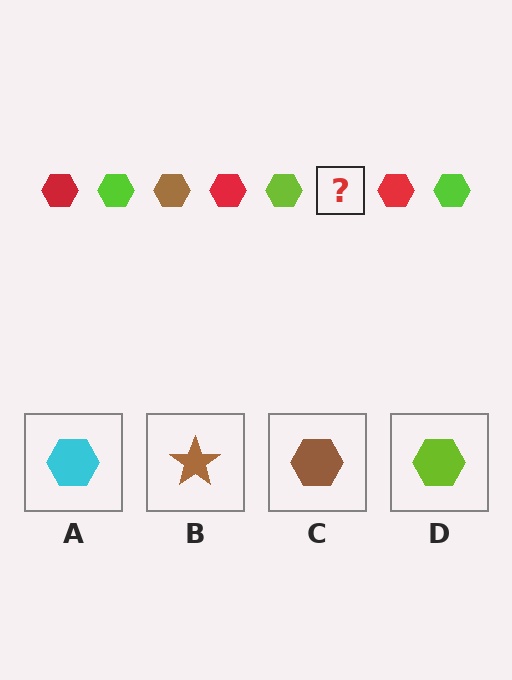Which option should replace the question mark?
Option C.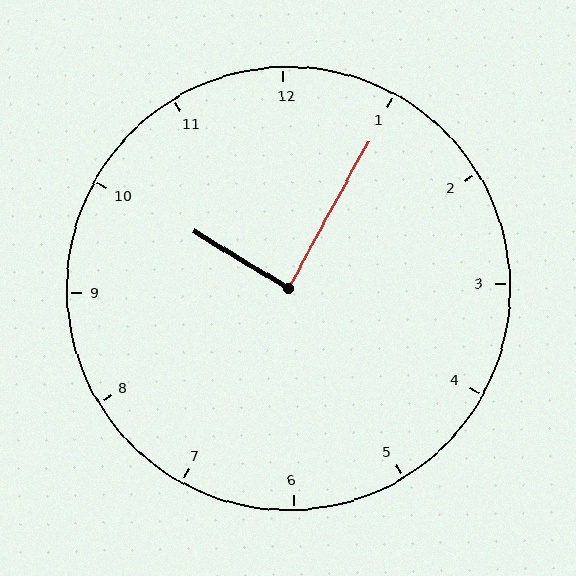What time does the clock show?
10:05.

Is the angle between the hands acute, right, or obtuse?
It is right.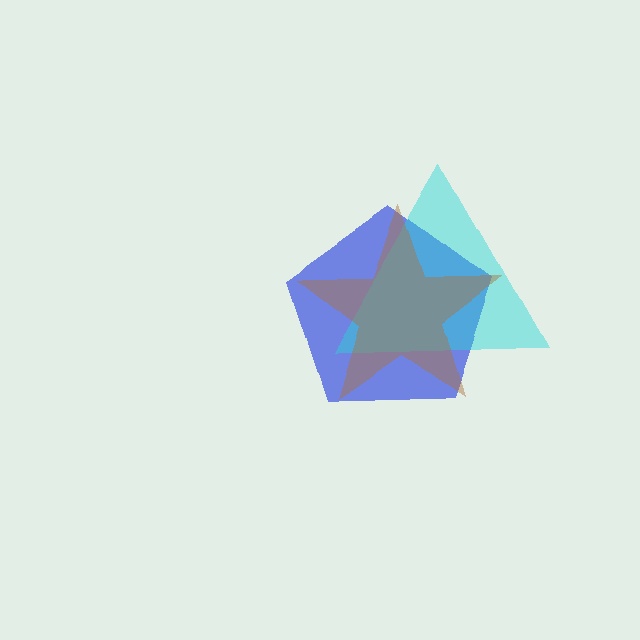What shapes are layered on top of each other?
The layered shapes are: a blue pentagon, a cyan triangle, a brown star.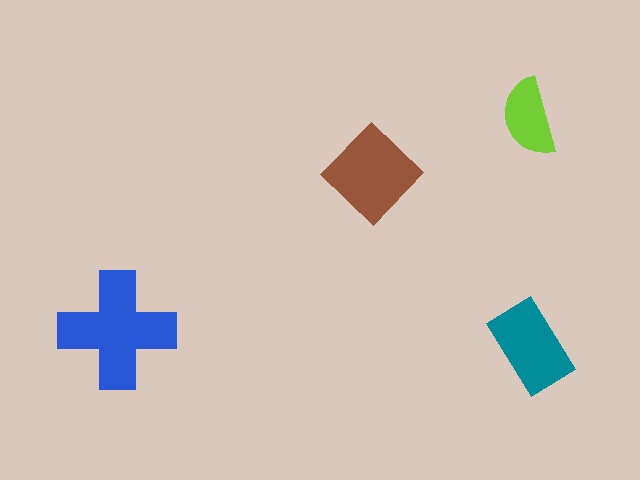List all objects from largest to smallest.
The blue cross, the brown diamond, the teal rectangle, the lime semicircle.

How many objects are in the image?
There are 4 objects in the image.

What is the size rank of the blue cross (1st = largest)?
1st.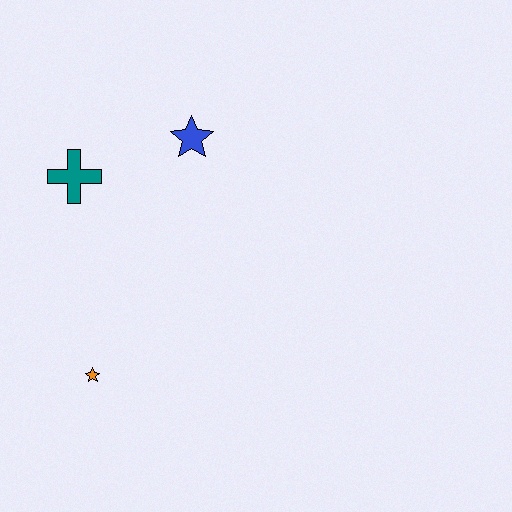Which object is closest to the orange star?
The teal cross is closest to the orange star.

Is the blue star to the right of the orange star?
Yes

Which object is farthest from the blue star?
The orange star is farthest from the blue star.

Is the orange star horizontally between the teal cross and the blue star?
Yes